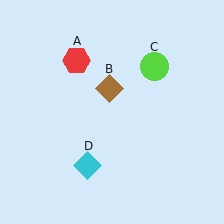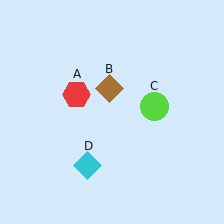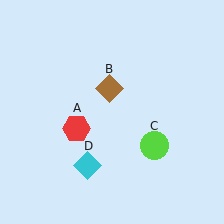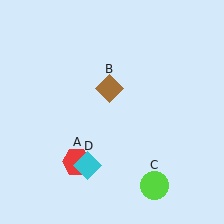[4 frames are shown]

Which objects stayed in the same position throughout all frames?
Brown diamond (object B) and cyan diamond (object D) remained stationary.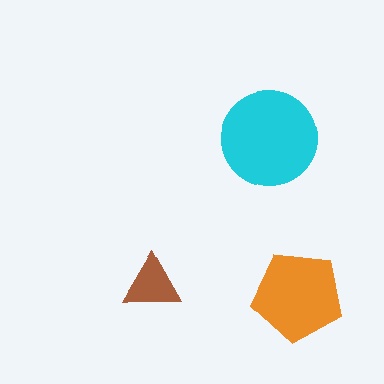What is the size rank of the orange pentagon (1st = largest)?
2nd.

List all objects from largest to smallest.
The cyan circle, the orange pentagon, the brown triangle.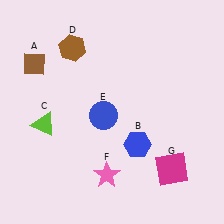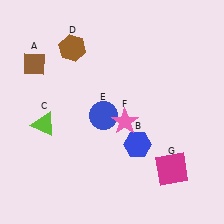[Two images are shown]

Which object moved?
The pink star (F) moved up.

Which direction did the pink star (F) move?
The pink star (F) moved up.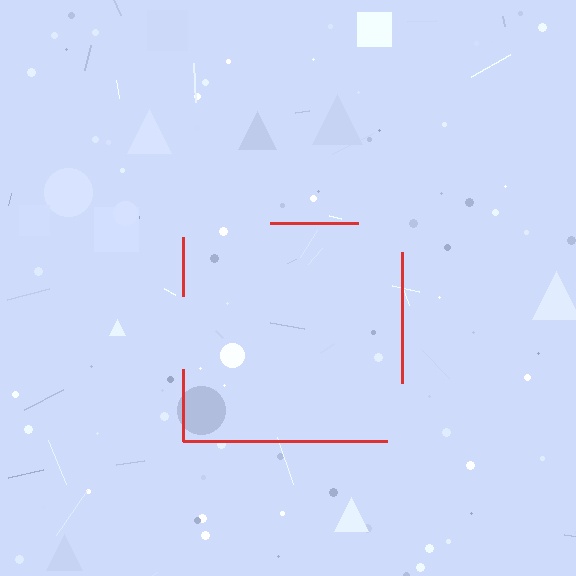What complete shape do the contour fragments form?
The contour fragments form a square.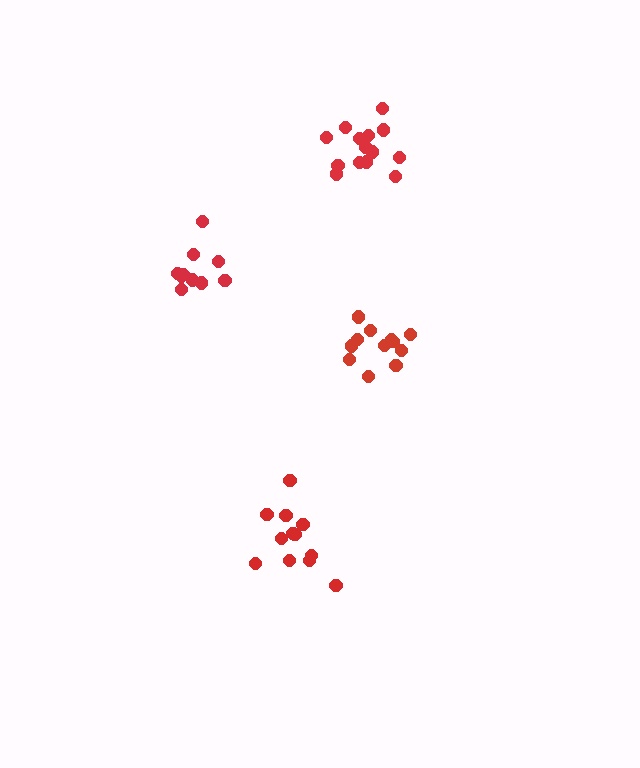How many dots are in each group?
Group 1: 12 dots, Group 2: 14 dots, Group 3: 12 dots, Group 4: 10 dots (48 total).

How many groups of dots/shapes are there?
There are 4 groups.